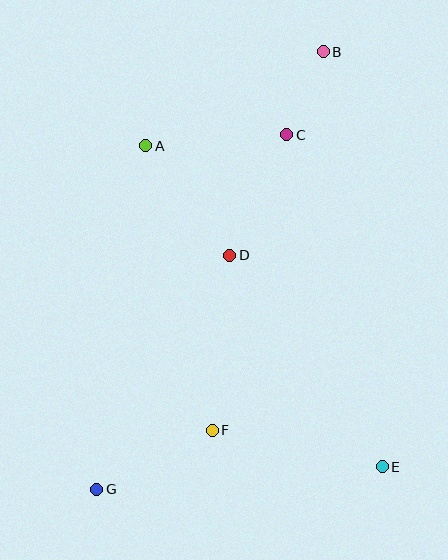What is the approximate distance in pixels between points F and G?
The distance between F and G is approximately 130 pixels.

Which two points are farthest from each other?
Points B and G are farthest from each other.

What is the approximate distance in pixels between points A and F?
The distance between A and F is approximately 292 pixels.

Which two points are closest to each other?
Points B and C are closest to each other.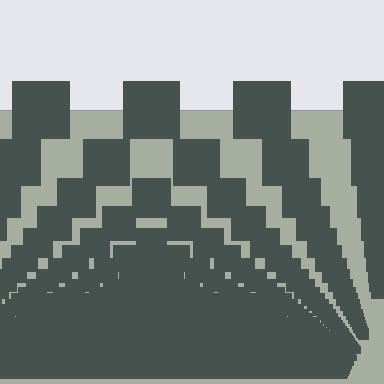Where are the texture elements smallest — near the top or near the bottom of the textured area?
Near the bottom.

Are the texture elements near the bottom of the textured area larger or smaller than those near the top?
Smaller. The gradient is inverted — elements near the bottom are smaller and denser.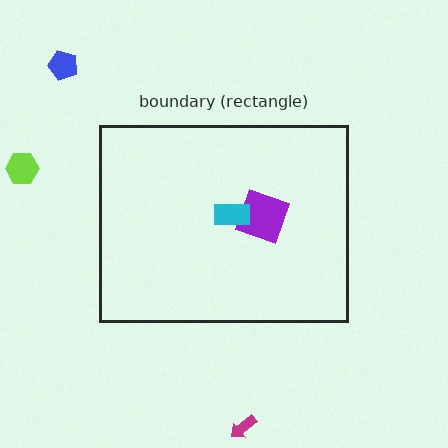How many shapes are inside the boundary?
2 inside, 3 outside.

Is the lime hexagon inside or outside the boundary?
Outside.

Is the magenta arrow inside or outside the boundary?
Outside.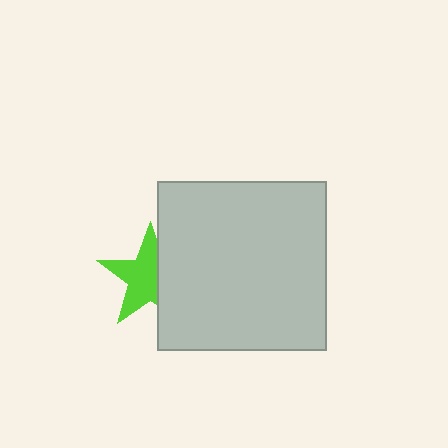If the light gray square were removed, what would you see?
You would see the complete lime star.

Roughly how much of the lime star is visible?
About half of it is visible (roughly 64%).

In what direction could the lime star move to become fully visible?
The lime star could move left. That would shift it out from behind the light gray square entirely.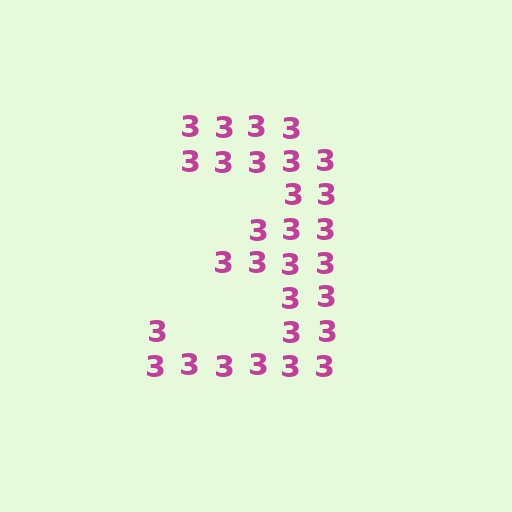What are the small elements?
The small elements are digit 3's.